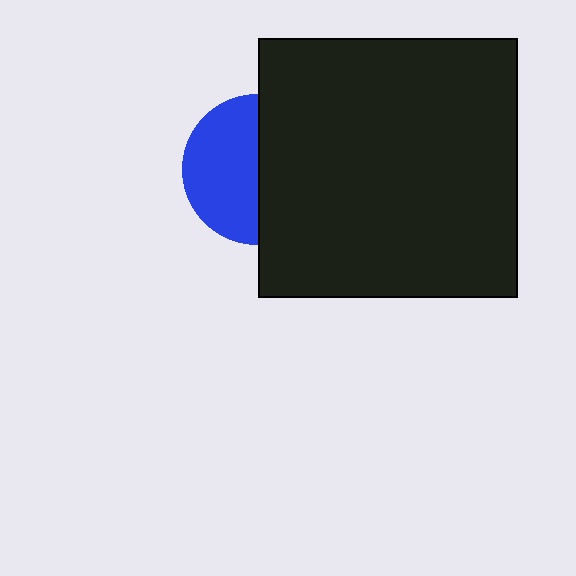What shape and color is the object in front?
The object in front is a black square.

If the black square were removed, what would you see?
You would see the complete blue circle.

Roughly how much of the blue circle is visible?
About half of it is visible (roughly 50%).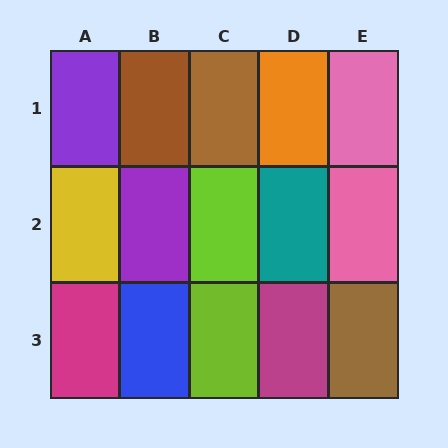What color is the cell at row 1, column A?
Purple.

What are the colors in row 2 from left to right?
Yellow, purple, lime, teal, pink.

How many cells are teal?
1 cell is teal.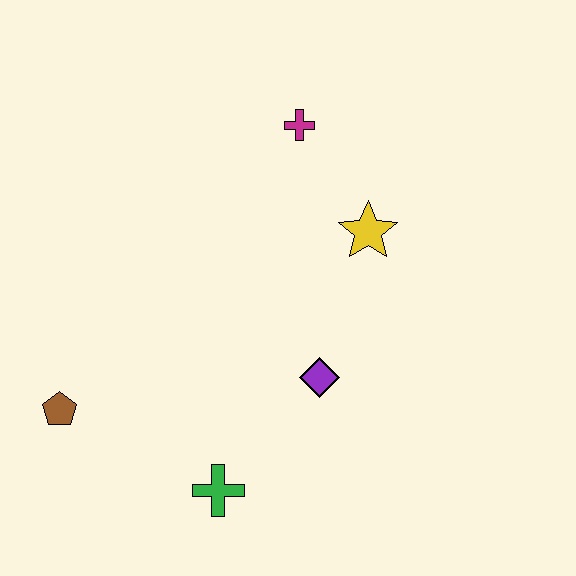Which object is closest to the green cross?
The purple diamond is closest to the green cross.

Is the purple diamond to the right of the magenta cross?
Yes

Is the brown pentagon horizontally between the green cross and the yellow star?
No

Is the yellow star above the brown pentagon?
Yes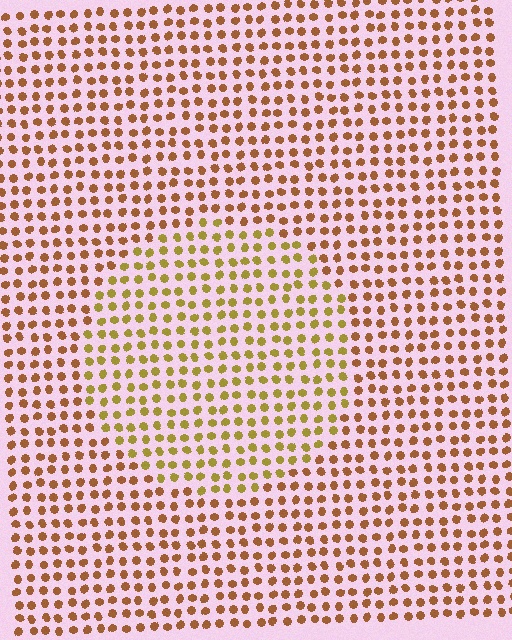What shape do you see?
I see a circle.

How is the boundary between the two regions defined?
The boundary is defined purely by a slight shift in hue (about 31 degrees). Spacing, size, and orientation are identical on both sides.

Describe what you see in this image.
The image is filled with small brown elements in a uniform arrangement. A circle-shaped region is visible where the elements are tinted to a slightly different hue, forming a subtle color boundary.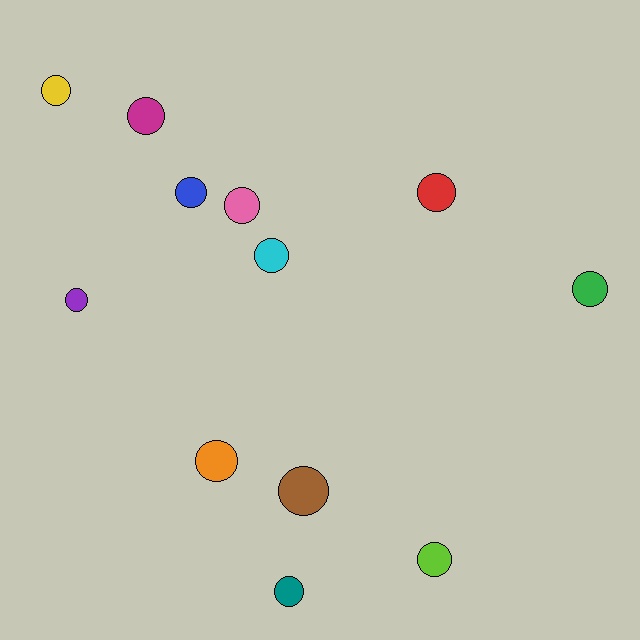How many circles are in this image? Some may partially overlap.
There are 12 circles.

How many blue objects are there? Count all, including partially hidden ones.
There is 1 blue object.